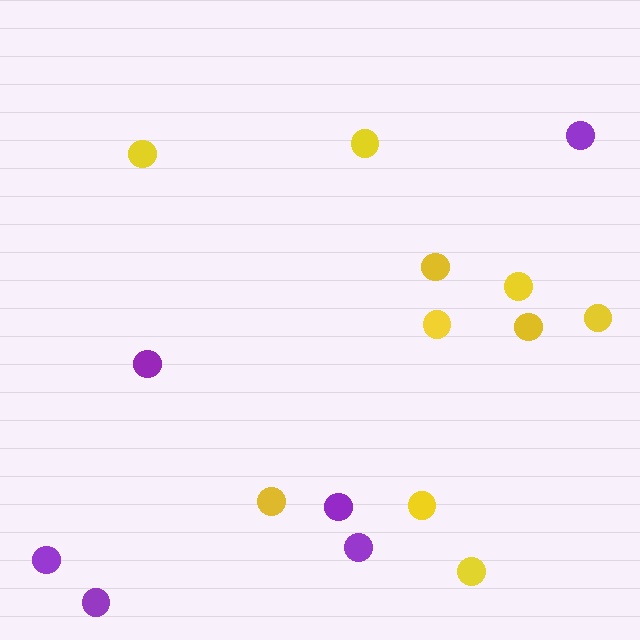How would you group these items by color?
There are 2 groups: one group of yellow circles (10) and one group of purple circles (6).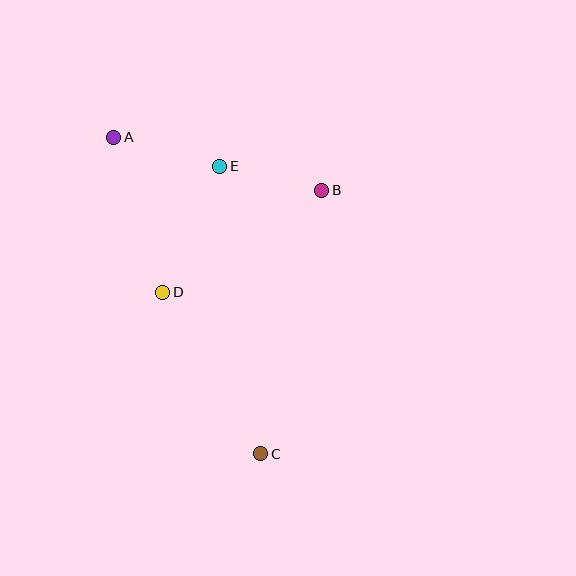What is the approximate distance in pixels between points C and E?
The distance between C and E is approximately 291 pixels.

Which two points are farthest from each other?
Points A and C are farthest from each other.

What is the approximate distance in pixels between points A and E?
The distance between A and E is approximately 110 pixels.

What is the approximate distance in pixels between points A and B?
The distance between A and B is approximately 215 pixels.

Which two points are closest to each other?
Points B and E are closest to each other.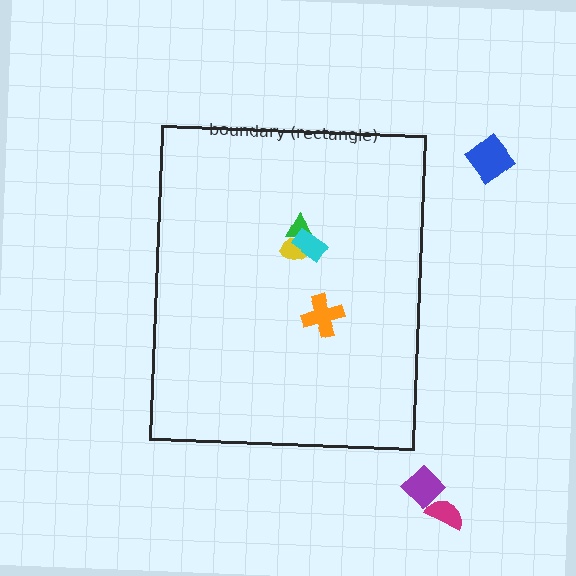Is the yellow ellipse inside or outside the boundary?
Inside.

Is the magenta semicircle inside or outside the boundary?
Outside.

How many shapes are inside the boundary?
4 inside, 3 outside.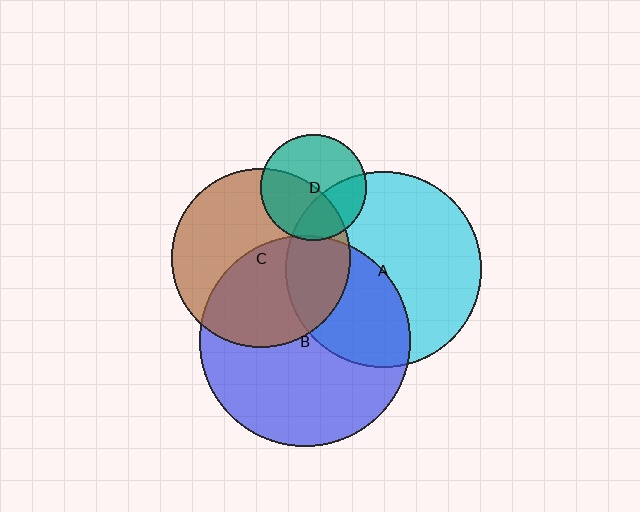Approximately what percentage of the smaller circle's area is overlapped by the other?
Approximately 25%.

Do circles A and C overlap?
Yes.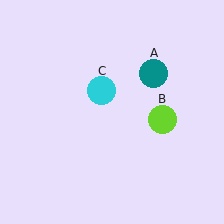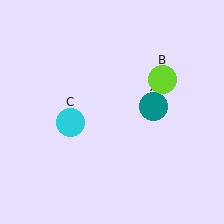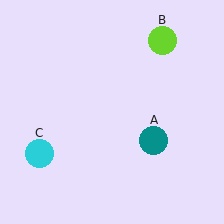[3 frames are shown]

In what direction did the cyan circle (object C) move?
The cyan circle (object C) moved down and to the left.